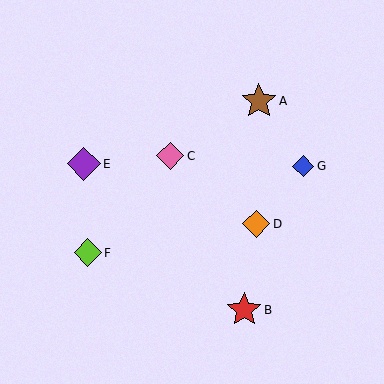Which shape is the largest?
The brown star (labeled A) is the largest.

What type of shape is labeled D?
Shape D is an orange diamond.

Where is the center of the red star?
The center of the red star is at (244, 310).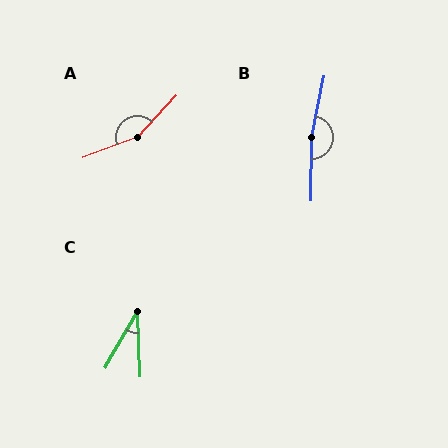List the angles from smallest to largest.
C (33°), A (154°), B (169°).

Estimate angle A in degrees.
Approximately 154 degrees.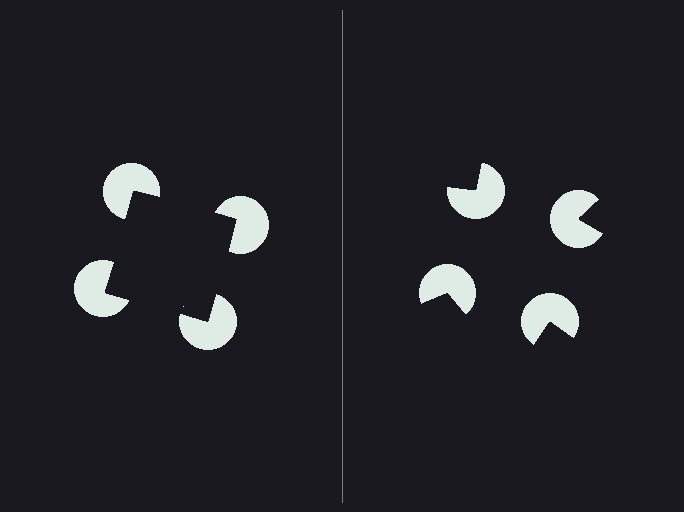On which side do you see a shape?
An illusory square appears on the left side. On the right side the wedge cuts are rotated, so no coherent shape forms.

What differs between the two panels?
The pac-man discs are positioned identically on both sides; only the wedge orientations differ. On the left they align to a square; on the right they are misaligned.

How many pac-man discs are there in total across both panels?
8 — 4 on each side.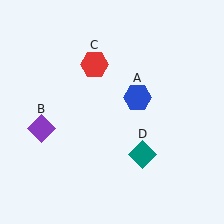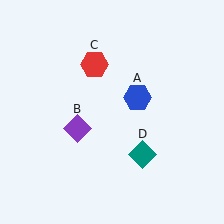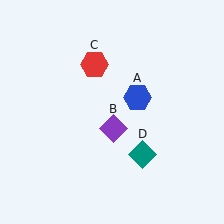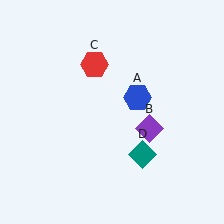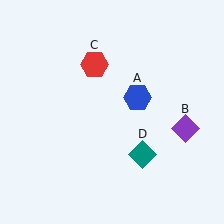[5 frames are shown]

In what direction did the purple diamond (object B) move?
The purple diamond (object B) moved right.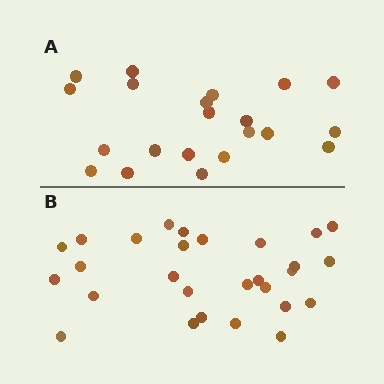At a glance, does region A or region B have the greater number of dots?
Region B (the bottom region) has more dots.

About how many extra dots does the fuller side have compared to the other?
Region B has roughly 8 or so more dots than region A.